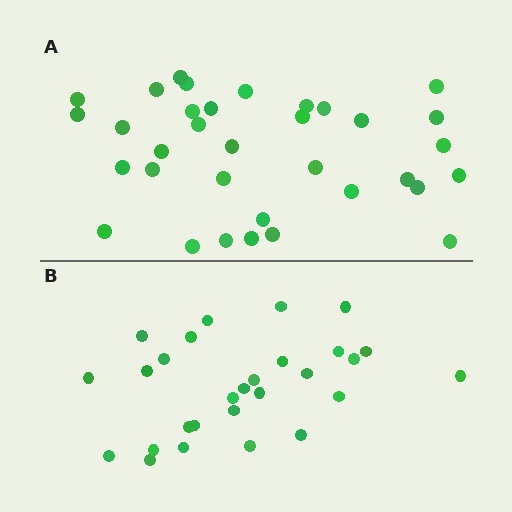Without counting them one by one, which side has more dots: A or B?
Region A (the top region) has more dots.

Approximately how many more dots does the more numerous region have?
Region A has about 6 more dots than region B.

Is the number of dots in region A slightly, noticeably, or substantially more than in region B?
Region A has only slightly more — the two regions are fairly close. The ratio is roughly 1.2 to 1.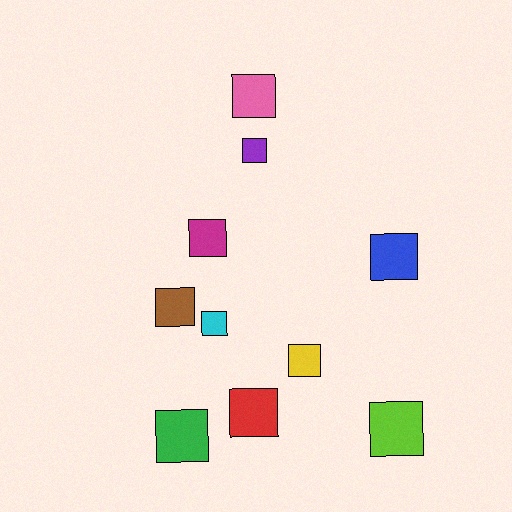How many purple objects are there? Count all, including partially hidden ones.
There is 1 purple object.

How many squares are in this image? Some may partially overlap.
There are 10 squares.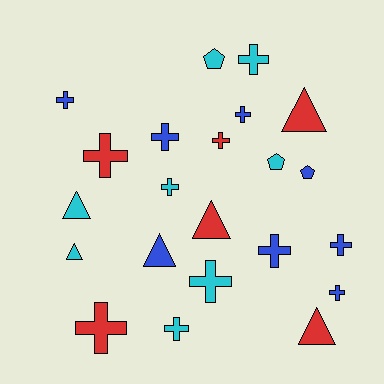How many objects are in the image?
There are 22 objects.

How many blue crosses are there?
There are 6 blue crosses.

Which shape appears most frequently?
Cross, with 13 objects.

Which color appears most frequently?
Blue, with 8 objects.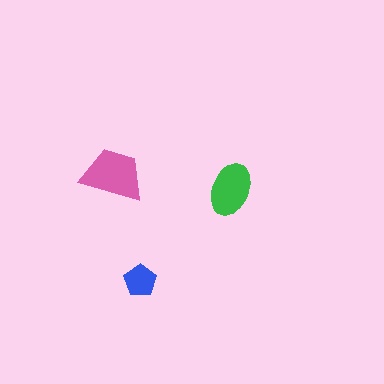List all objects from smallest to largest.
The blue pentagon, the green ellipse, the pink trapezoid.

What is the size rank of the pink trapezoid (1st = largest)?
1st.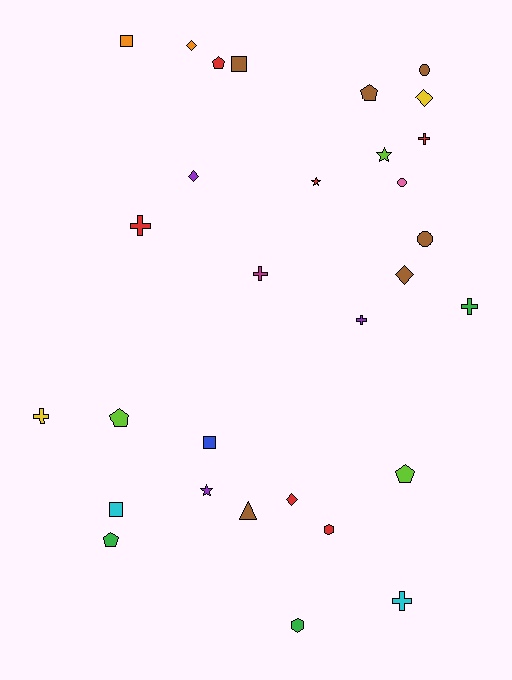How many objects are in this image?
There are 30 objects.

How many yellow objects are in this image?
There are 2 yellow objects.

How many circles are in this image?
There are 3 circles.